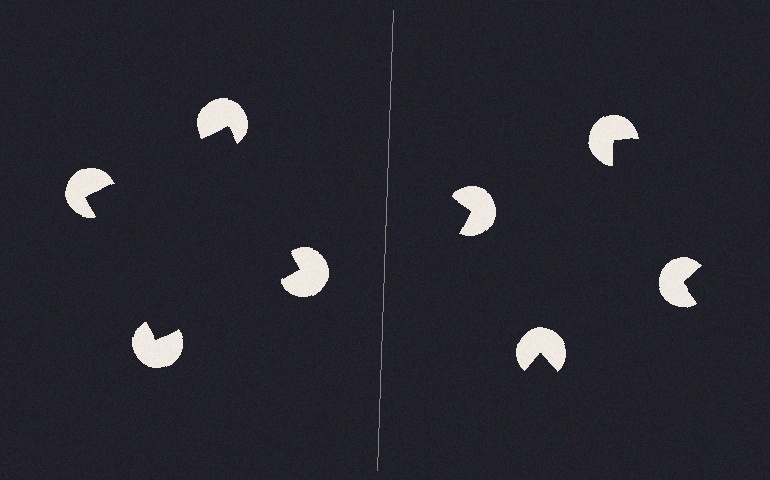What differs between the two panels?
The pac-man discs are positioned identically on both sides; only the wedge orientations differ. On the left they align to a square; on the right they are misaligned.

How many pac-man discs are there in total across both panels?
8 — 4 on each side.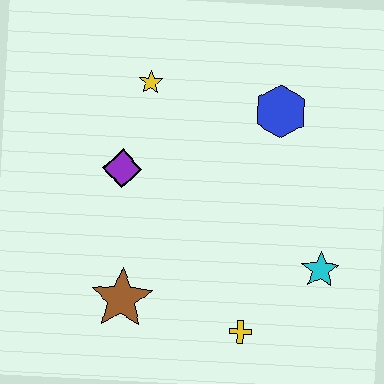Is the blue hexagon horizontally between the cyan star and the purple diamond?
Yes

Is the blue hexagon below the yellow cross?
No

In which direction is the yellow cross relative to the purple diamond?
The yellow cross is below the purple diamond.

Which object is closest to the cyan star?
The yellow cross is closest to the cyan star.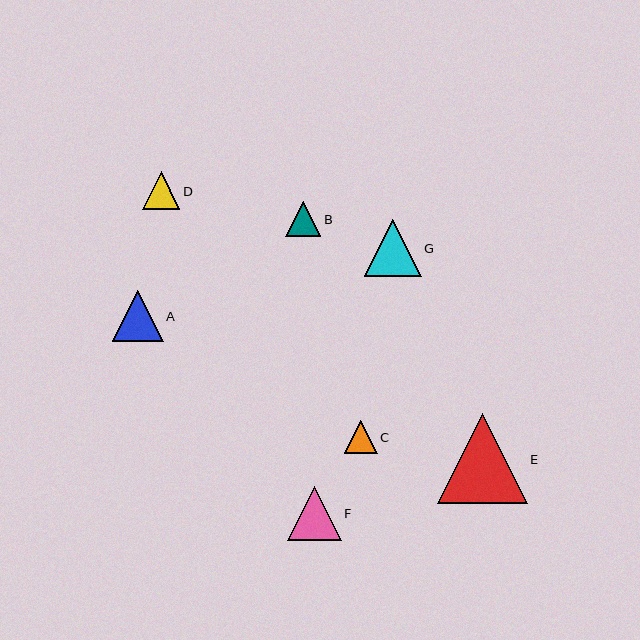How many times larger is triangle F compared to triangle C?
Triangle F is approximately 1.6 times the size of triangle C.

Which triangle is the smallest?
Triangle C is the smallest with a size of approximately 33 pixels.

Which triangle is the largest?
Triangle E is the largest with a size of approximately 90 pixels.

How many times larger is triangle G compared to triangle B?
Triangle G is approximately 1.6 times the size of triangle B.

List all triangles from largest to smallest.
From largest to smallest: E, G, F, A, D, B, C.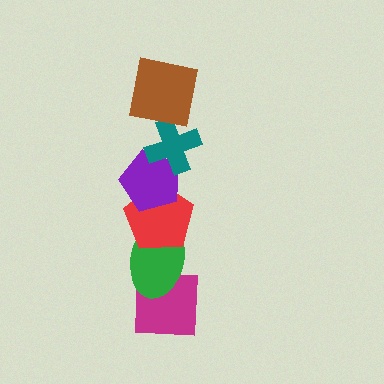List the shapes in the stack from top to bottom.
From top to bottom: the brown square, the teal cross, the purple pentagon, the red pentagon, the green ellipse, the magenta square.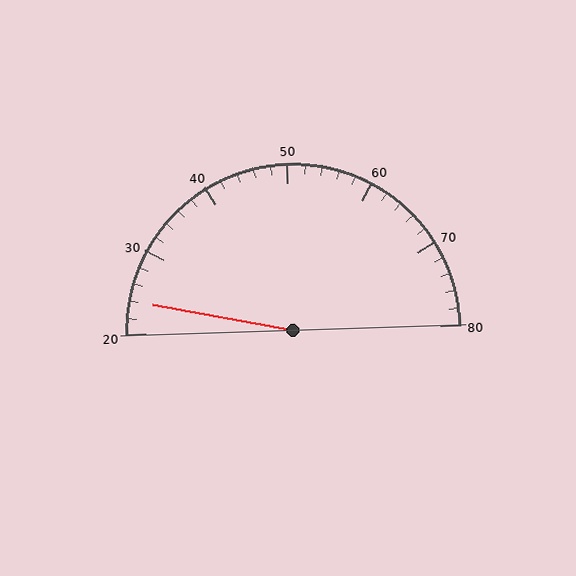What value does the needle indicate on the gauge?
The needle indicates approximately 24.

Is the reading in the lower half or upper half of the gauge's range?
The reading is in the lower half of the range (20 to 80).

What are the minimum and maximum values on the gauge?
The gauge ranges from 20 to 80.